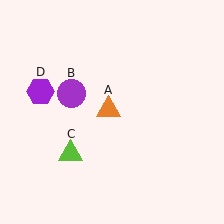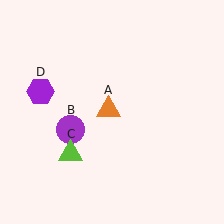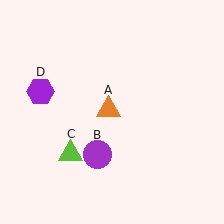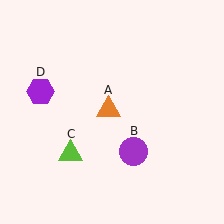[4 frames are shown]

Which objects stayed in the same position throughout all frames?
Orange triangle (object A) and lime triangle (object C) and purple hexagon (object D) remained stationary.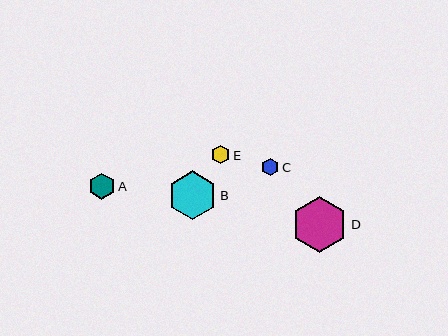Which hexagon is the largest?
Hexagon D is the largest with a size of approximately 56 pixels.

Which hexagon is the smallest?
Hexagon C is the smallest with a size of approximately 17 pixels.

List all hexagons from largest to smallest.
From largest to smallest: D, B, A, E, C.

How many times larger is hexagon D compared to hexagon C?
Hexagon D is approximately 3.2 times the size of hexagon C.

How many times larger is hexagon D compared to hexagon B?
Hexagon D is approximately 1.1 times the size of hexagon B.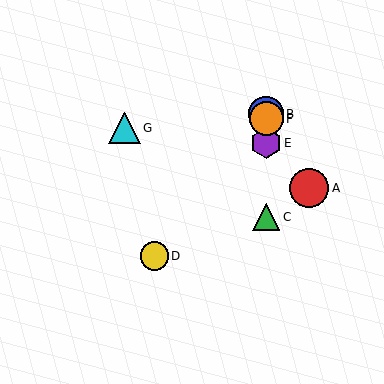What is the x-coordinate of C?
Object C is at x≈266.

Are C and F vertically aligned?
Yes, both are at x≈266.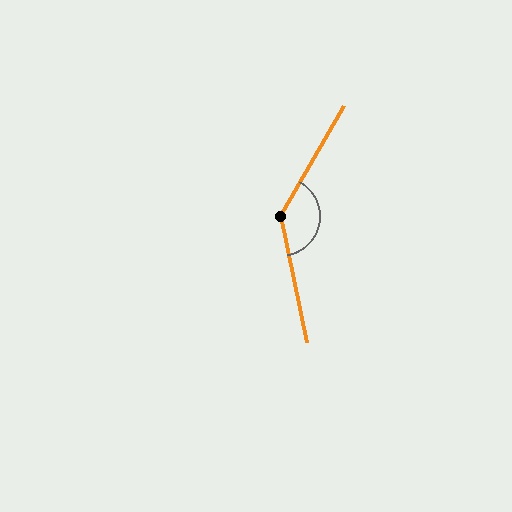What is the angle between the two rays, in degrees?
Approximately 138 degrees.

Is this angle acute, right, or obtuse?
It is obtuse.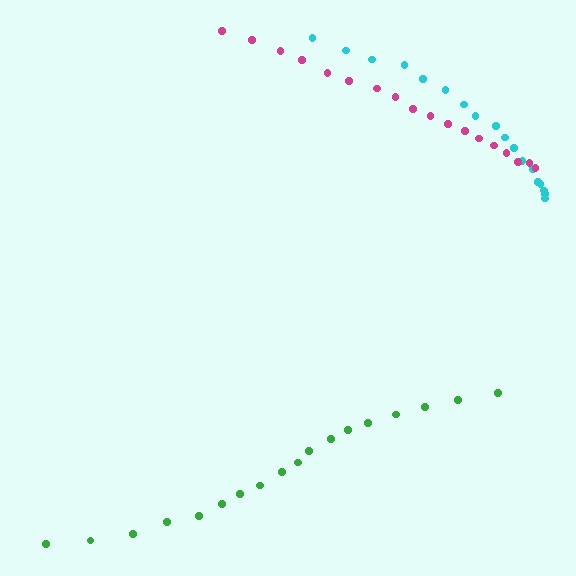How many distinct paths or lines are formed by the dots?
There are 3 distinct paths.